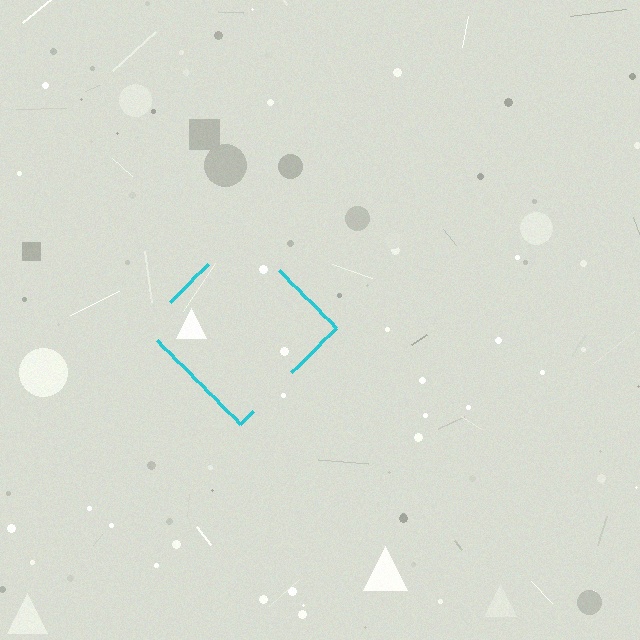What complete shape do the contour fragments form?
The contour fragments form a diamond.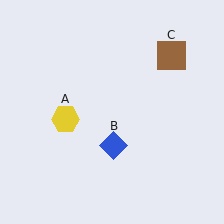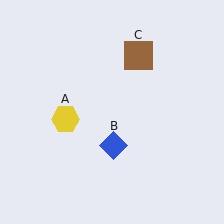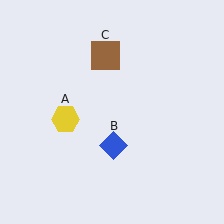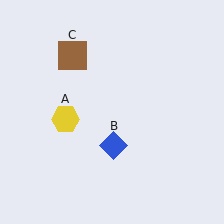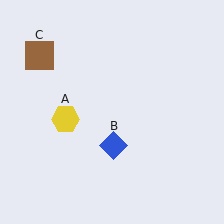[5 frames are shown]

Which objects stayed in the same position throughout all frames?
Yellow hexagon (object A) and blue diamond (object B) remained stationary.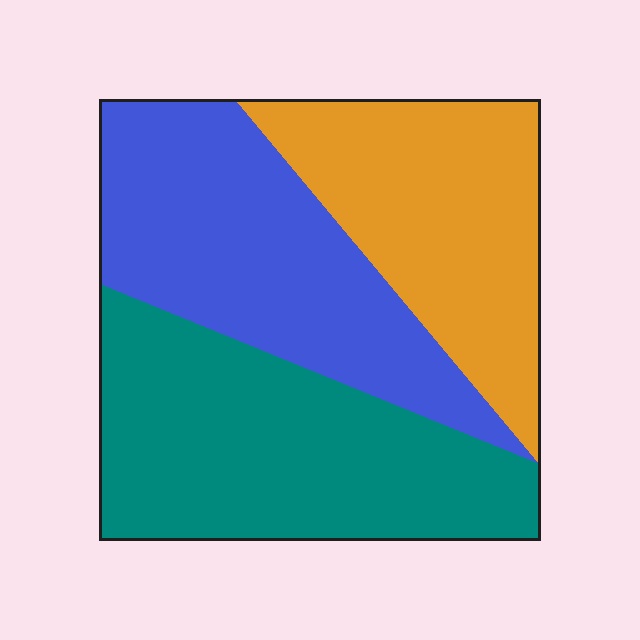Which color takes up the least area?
Orange, at roughly 30%.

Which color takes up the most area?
Teal, at roughly 40%.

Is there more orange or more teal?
Teal.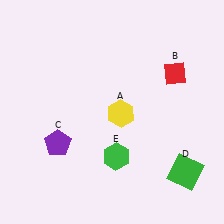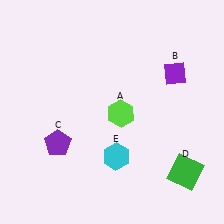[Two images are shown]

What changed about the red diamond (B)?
In Image 1, B is red. In Image 2, it changed to purple.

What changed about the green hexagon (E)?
In Image 1, E is green. In Image 2, it changed to cyan.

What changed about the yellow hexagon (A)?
In Image 1, A is yellow. In Image 2, it changed to lime.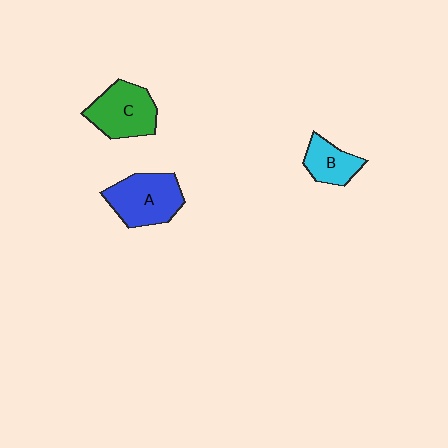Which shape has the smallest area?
Shape B (cyan).